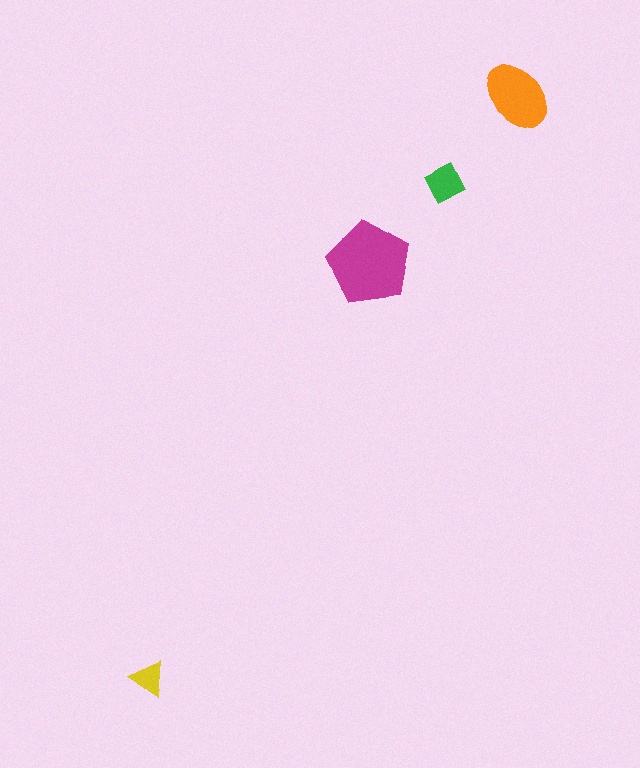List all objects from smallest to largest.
The yellow triangle, the green diamond, the orange ellipse, the magenta pentagon.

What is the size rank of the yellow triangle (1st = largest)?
4th.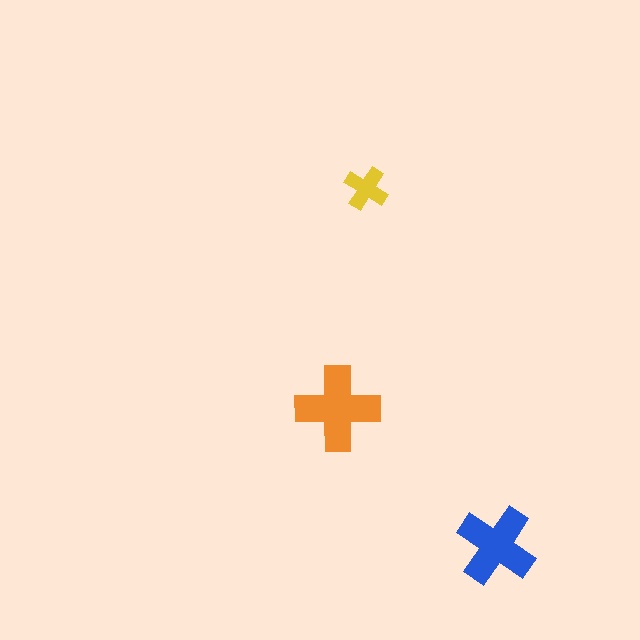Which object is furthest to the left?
The orange cross is leftmost.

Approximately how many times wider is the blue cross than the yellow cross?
About 2 times wider.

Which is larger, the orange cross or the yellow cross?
The orange one.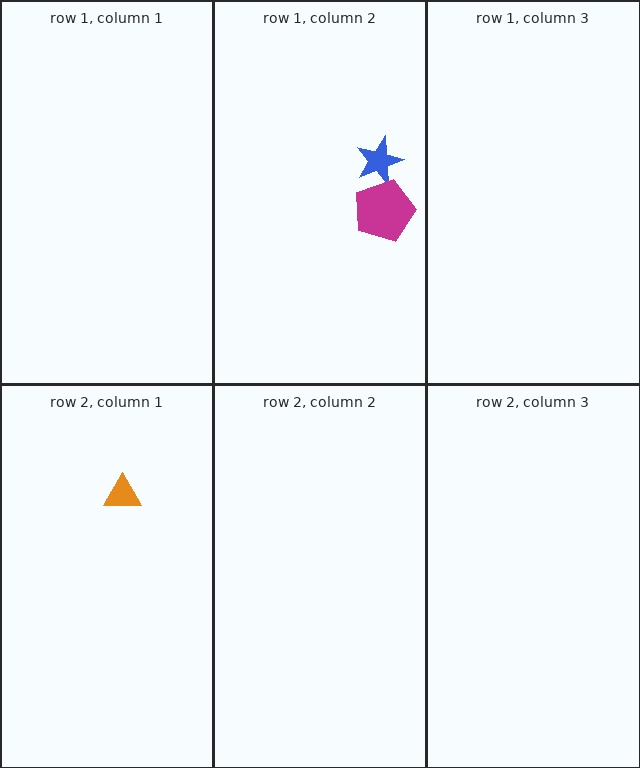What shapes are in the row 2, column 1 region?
The orange triangle.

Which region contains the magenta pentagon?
The row 1, column 2 region.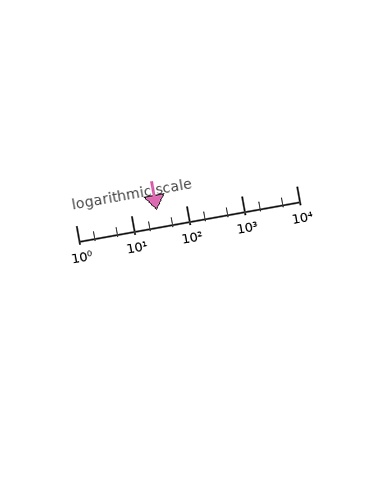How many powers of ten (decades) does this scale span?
The scale spans 4 decades, from 1 to 10000.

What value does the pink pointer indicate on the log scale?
The pointer indicates approximately 30.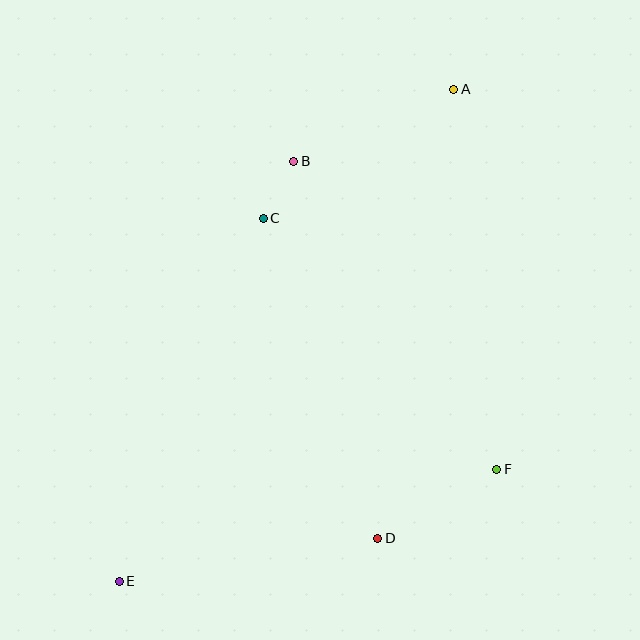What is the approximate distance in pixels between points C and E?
The distance between C and E is approximately 390 pixels.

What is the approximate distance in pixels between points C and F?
The distance between C and F is approximately 343 pixels.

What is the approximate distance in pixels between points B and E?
The distance between B and E is approximately 455 pixels.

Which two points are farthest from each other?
Points A and E are farthest from each other.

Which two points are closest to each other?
Points B and C are closest to each other.